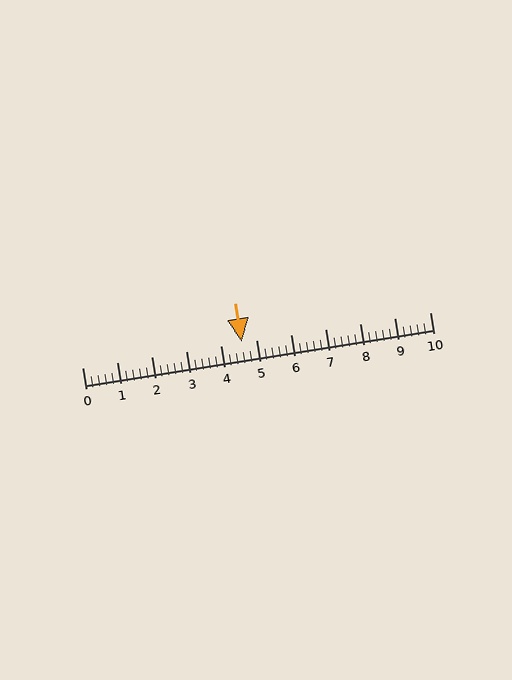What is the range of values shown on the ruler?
The ruler shows values from 0 to 10.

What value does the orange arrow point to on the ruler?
The orange arrow points to approximately 4.6.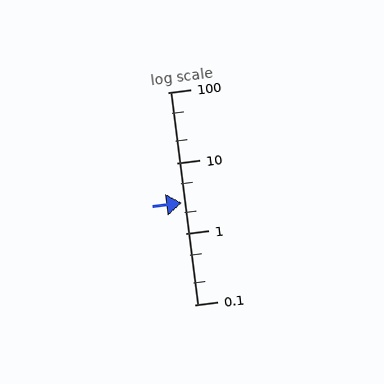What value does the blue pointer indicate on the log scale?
The pointer indicates approximately 2.7.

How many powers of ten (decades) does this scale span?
The scale spans 3 decades, from 0.1 to 100.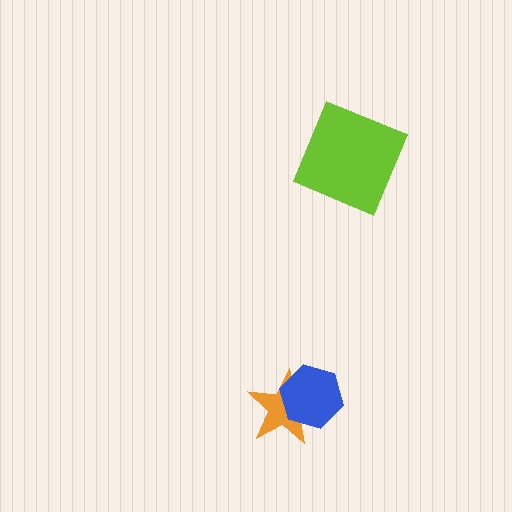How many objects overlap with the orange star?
1 object overlaps with the orange star.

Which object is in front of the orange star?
The blue hexagon is in front of the orange star.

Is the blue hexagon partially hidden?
No, no other shape covers it.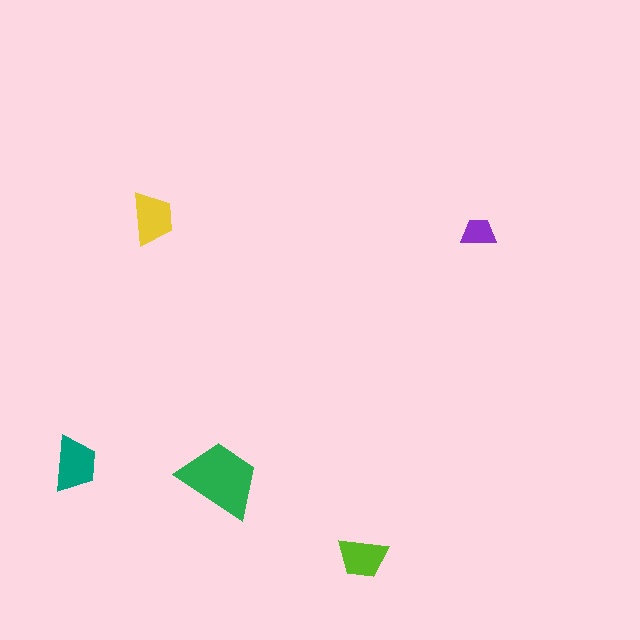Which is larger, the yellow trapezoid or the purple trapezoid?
The yellow one.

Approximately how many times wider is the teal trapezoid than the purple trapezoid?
About 1.5 times wider.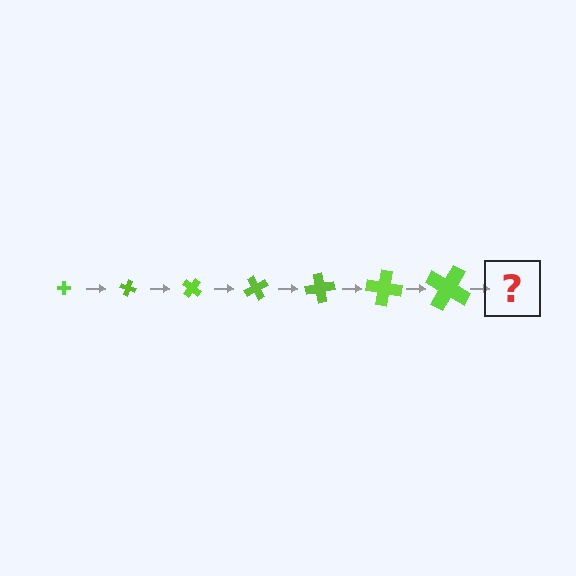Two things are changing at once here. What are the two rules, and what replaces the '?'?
The two rules are that the cross grows larger each step and it rotates 20 degrees each step. The '?' should be a cross, larger than the previous one and rotated 140 degrees from the start.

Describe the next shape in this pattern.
It should be a cross, larger than the previous one and rotated 140 degrees from the start.